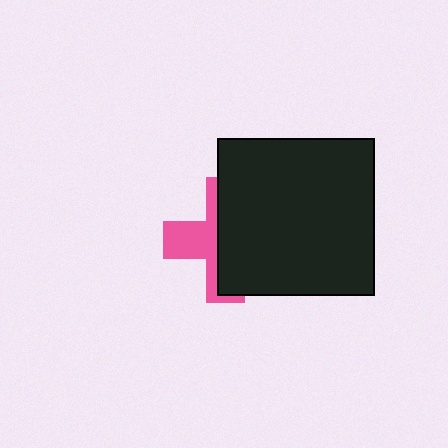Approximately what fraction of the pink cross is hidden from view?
Roughly 60% of the pink cross is hidden behind the black square.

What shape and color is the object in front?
The object in front is a black square.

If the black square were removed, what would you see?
You would see the complete pink cross.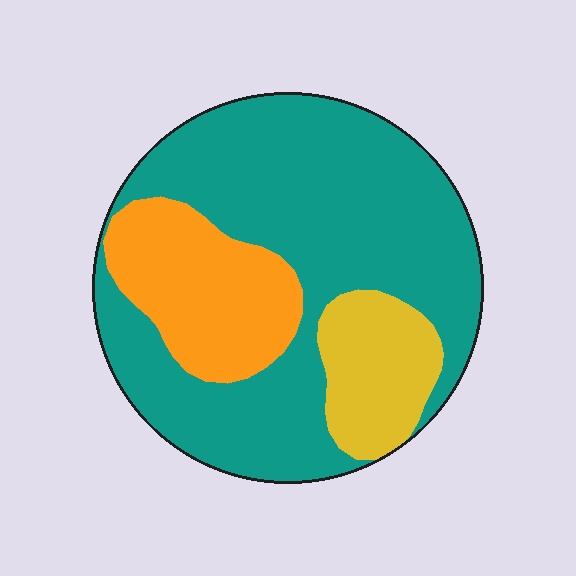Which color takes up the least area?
Yellow, at roughly 15%.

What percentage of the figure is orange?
Orange takes up about one fifth (1/5) of the figure.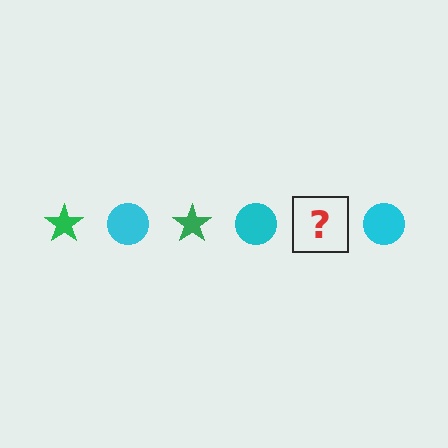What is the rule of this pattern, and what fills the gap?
The rule is that the pattern alternates between green star and cyan circle. The gap should be filled with a green star.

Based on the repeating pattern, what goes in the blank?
The blank should be a green star.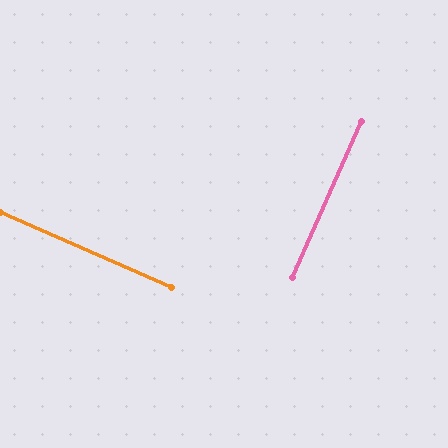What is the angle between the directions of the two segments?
Approximately 89 degrees.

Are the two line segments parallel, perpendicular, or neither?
Perpendicular — they meet at approximately 89°.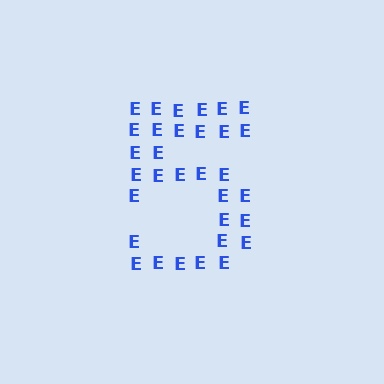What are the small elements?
The small elements are letter E's.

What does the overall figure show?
The overall figure shows the digit 5.